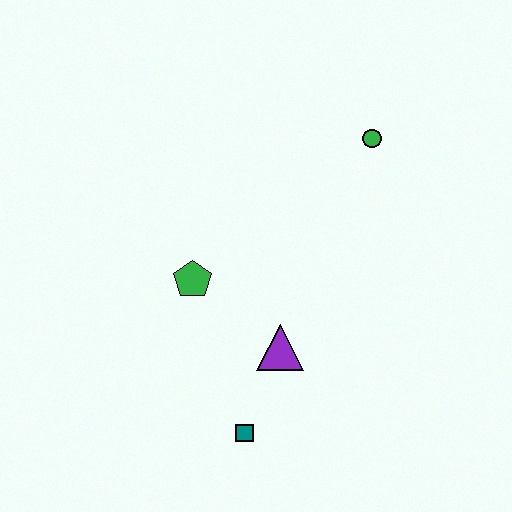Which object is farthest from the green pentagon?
The green circle is farthest from the green pentagon.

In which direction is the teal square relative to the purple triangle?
The teal square is below the purple triangle.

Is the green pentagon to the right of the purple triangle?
No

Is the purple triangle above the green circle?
No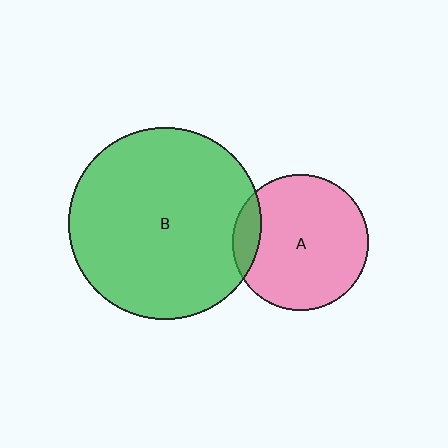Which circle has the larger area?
Circle B (green).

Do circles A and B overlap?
Yes.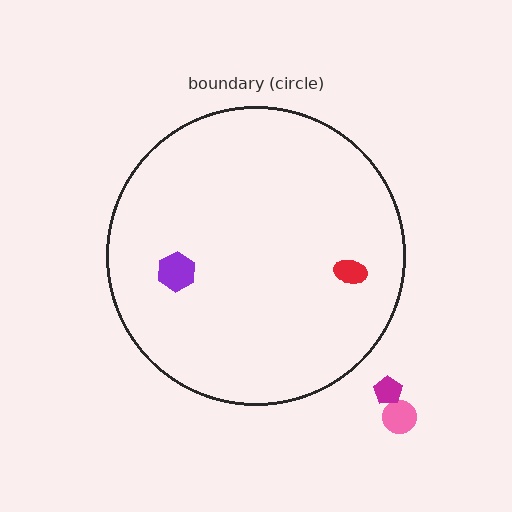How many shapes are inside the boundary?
2 inside, 2 outside.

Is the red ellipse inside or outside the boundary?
Inside.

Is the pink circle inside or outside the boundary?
Outside.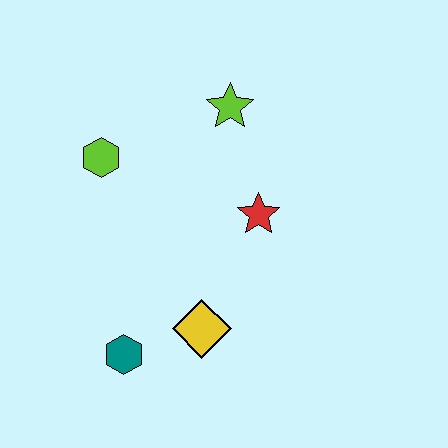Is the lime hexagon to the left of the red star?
Yes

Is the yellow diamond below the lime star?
Yes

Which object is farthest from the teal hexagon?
The lime star is farthest from the teal hexagon.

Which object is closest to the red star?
The lime star is closest to the red star.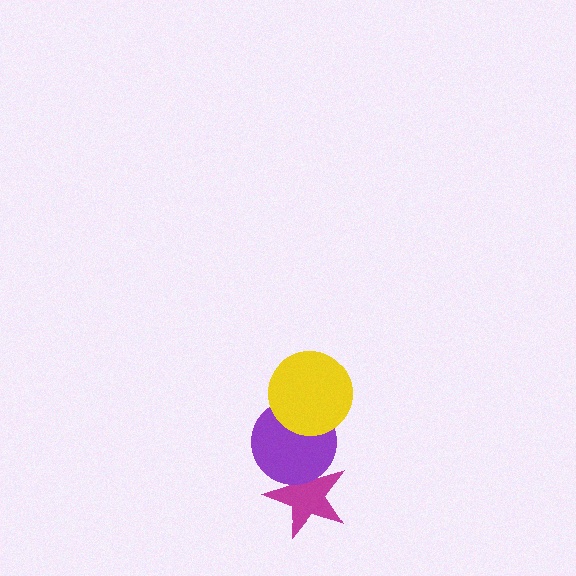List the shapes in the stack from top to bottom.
From top to bottom: the yellow circle, the purple circle, the magenta star.